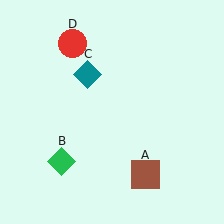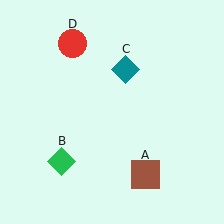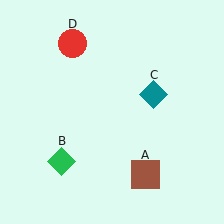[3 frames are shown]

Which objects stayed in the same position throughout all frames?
Brown square (object A) and green diamond (object B) and red circle (object D) remained stationary.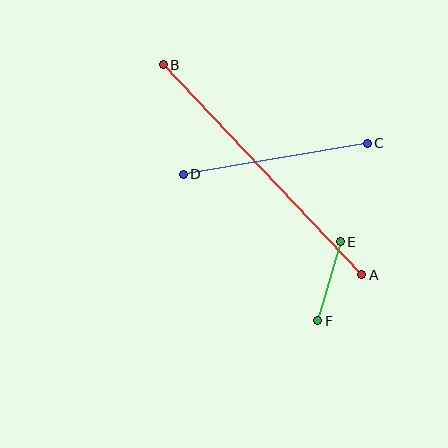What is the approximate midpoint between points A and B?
The midpoint is at approximately (263, 170) pixels.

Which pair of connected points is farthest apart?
Points A and B are farthest apart.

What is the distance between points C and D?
The distance is approximately 186 pixels.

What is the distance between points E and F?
The distance is approximately 82 pixels.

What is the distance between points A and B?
The distance is approximately 289 pixels.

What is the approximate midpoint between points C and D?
The midpoint is at approximately (275, 159) pixels.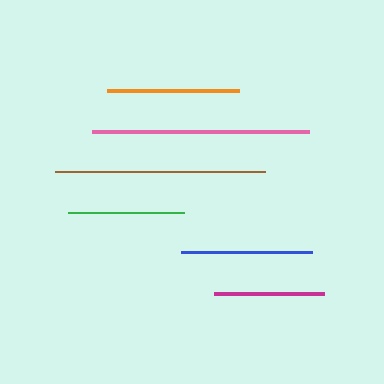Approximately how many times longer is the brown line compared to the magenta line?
The brown line is approximately 1.9 times the length of the magenta line.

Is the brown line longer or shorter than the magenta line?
The brown line is longer than the magenta line.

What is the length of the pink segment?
The pink segment is approximately 216 pixels long.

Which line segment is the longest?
The pink line is the longest at approximately 216 pixels.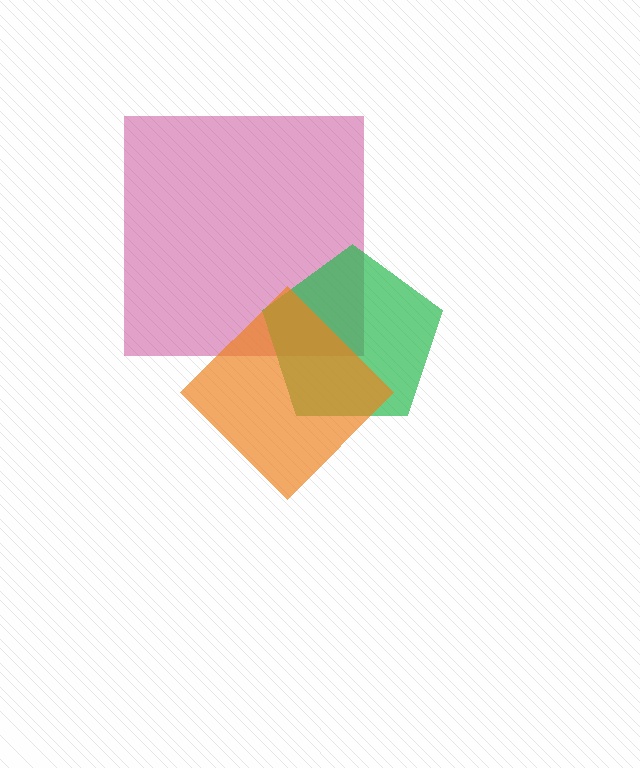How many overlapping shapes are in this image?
There are 3 overlapping shapes in the image.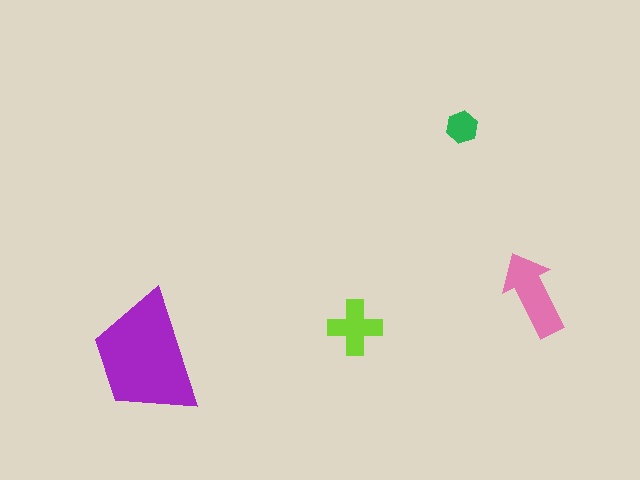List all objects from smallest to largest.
The green hexagon, the lime cross, the pink arrow, the purple trapezoid.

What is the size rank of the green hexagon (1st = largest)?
4th.